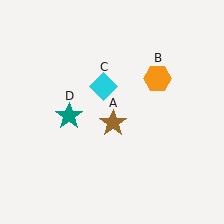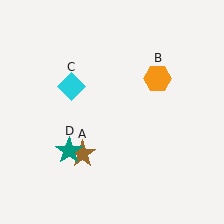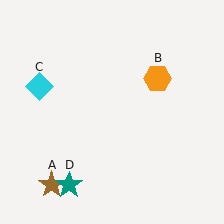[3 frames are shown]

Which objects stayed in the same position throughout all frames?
Orange hexagon (object B) remained stationary.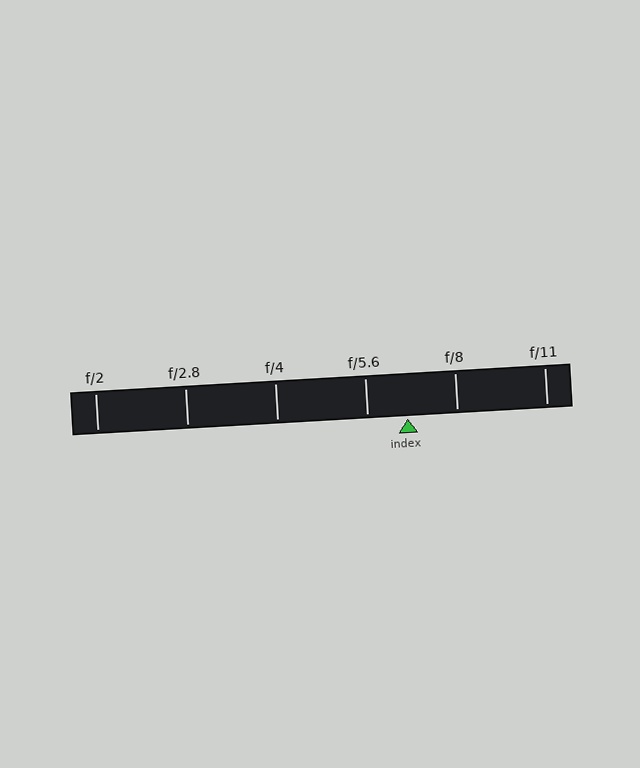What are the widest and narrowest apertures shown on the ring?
The widest aperture shown is f/2 and the narrowest is f/11.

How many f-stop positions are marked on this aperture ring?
There are 6 f-stop positions marked.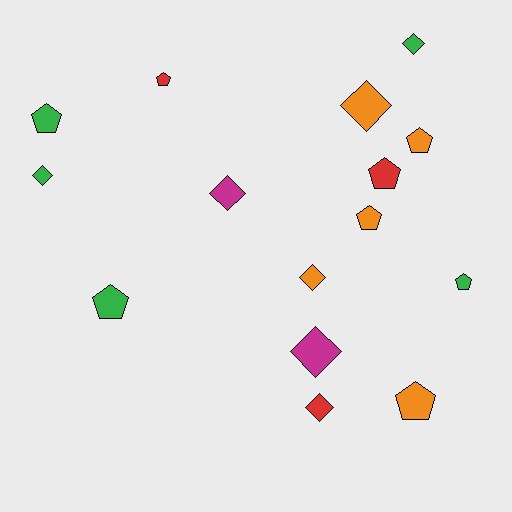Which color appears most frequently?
Green, with 5 objects.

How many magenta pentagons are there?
There are no magenta pentagons.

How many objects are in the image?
There are 15 objects.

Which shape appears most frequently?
Pentagon, with 8 objects.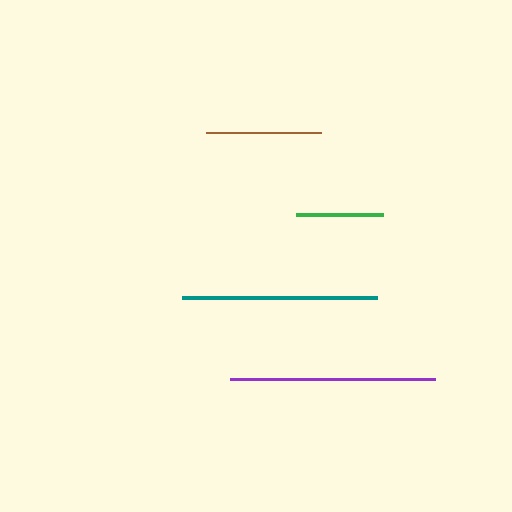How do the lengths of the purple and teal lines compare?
The purple and teal lines are approximately the same length.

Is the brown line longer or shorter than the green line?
The brown line is longer than the green line.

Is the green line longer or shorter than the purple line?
The purple line is longer than the green line.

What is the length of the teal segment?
The teal segment is approximately 195 pixels long.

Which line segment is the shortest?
The green line is the shortest at approximately 87 pixels.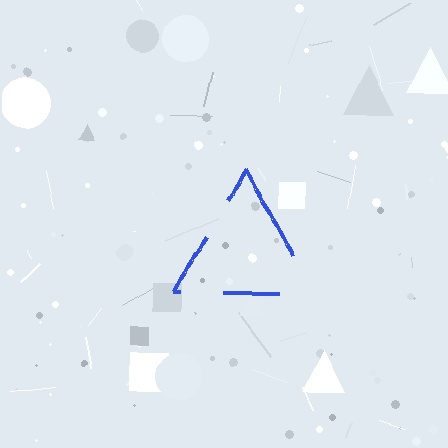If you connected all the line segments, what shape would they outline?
They would outline a triangle.